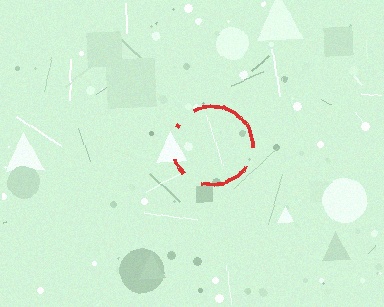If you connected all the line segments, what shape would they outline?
They would outline a circle.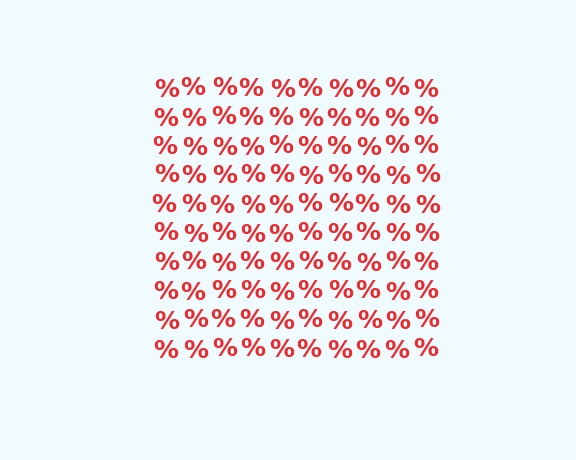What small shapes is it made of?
It is made of small percent signs.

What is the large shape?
The large shape is a square.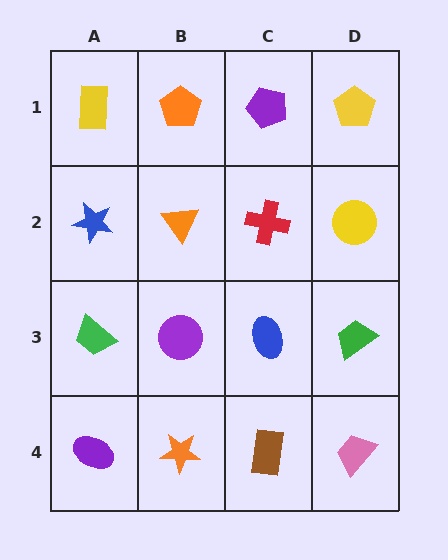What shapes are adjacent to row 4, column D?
A green trapezoid (row 3, column D), a brown rectangle (row 4, column C).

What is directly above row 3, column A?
A blue star.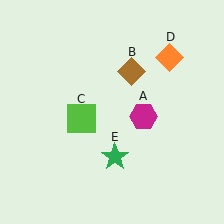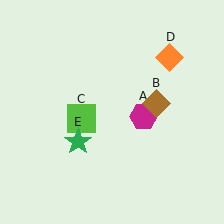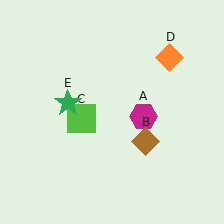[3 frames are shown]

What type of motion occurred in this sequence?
The brown diamond (object B), green star (object E) rotated clockwise around the center of the scene.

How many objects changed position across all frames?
2 objects changed position: brown diamond (object B), green star (object E).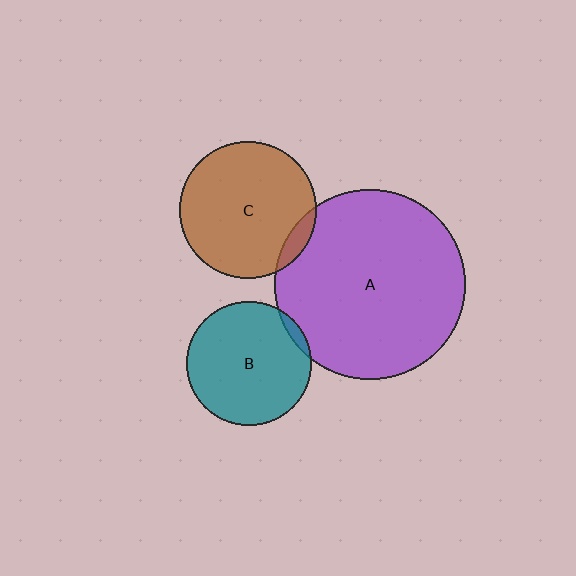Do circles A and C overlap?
Yes.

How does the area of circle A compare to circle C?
Approximately 1.9 times.